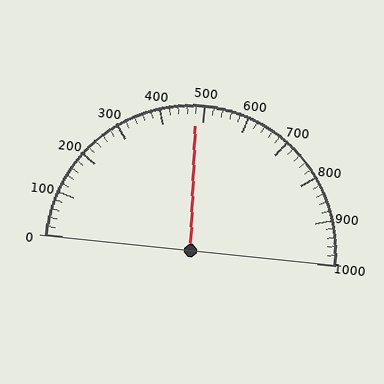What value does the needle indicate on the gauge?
The needle indicates approximately 480.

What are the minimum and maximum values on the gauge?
The gauge ranges from 0 to 1000.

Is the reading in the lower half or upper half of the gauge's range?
The reading is in the lower half of the range (0 to 1000).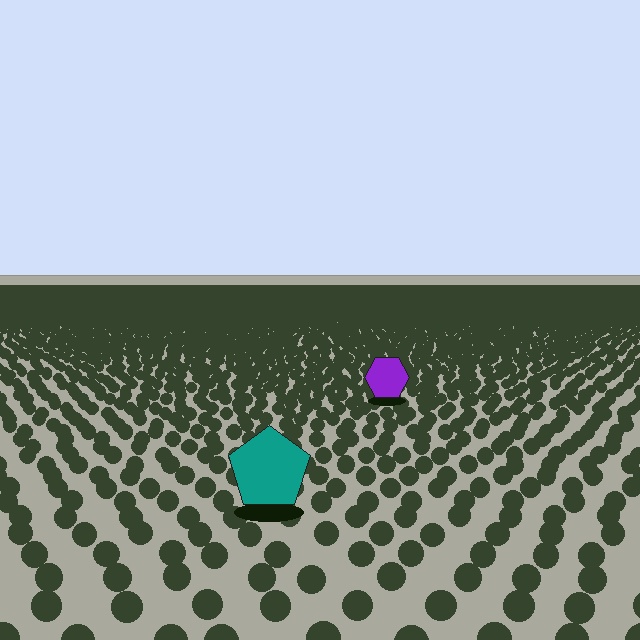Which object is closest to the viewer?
The teal pentagon is closest. The texture marks near it are larger and more spread out.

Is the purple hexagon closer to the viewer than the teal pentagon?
No. The teal pentagon is closer — you can tell from the texture gradient: the ground texture is coarser near it.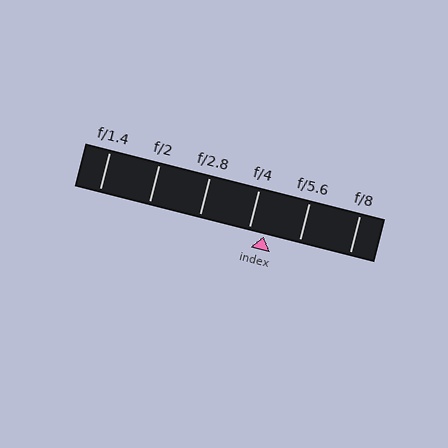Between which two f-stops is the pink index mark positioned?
The index mark is between f/4 and f/5.6.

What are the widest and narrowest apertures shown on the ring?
The widest aperture shown is f/1.4 and the narrowest is f/8.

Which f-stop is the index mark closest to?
The index mark is closest to f/4.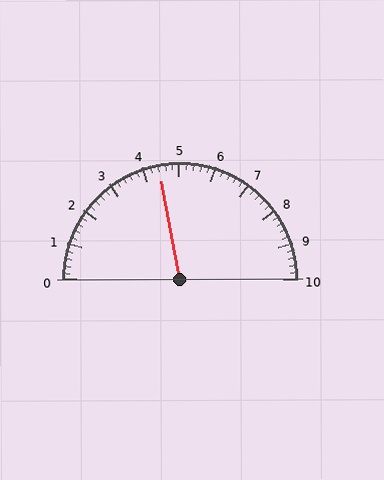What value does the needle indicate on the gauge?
The needle indicates approximately 4.4.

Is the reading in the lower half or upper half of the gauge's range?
The reading is in the lower half of the range (0 to 10).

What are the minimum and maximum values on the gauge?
The gauge ranges from 0 to 10.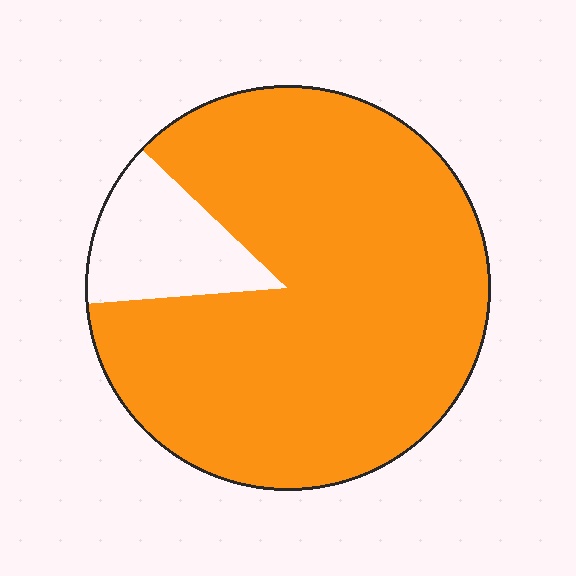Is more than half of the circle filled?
Yes.